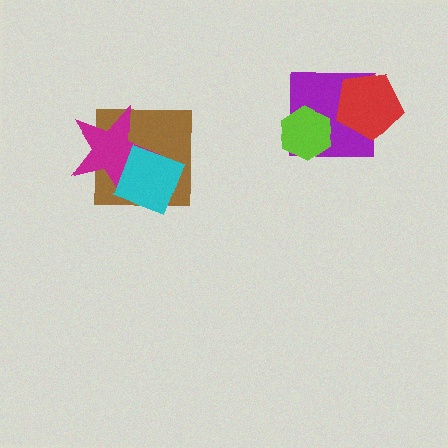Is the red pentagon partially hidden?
No, no other shape covers it.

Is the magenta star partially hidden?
Yes, it is partially covered by another shape.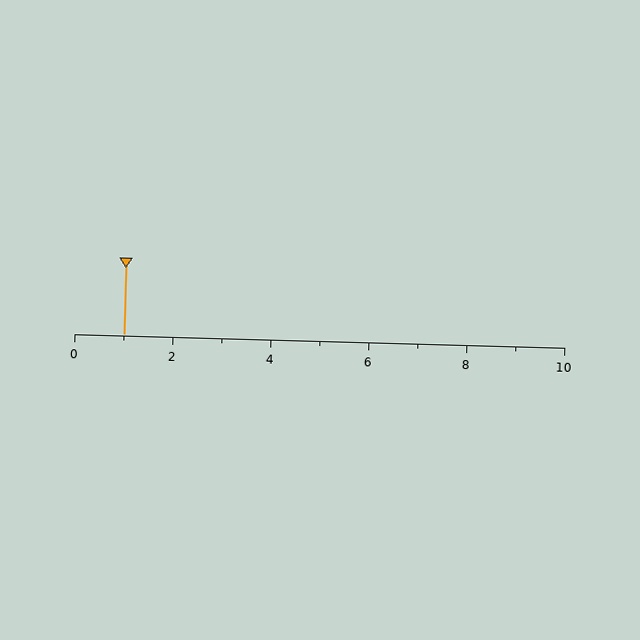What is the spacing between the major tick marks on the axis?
The major ticks are spaced 2 apart.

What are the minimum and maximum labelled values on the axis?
The axis runs from 0 to 10.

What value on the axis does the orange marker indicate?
The marker indicates approximately 1.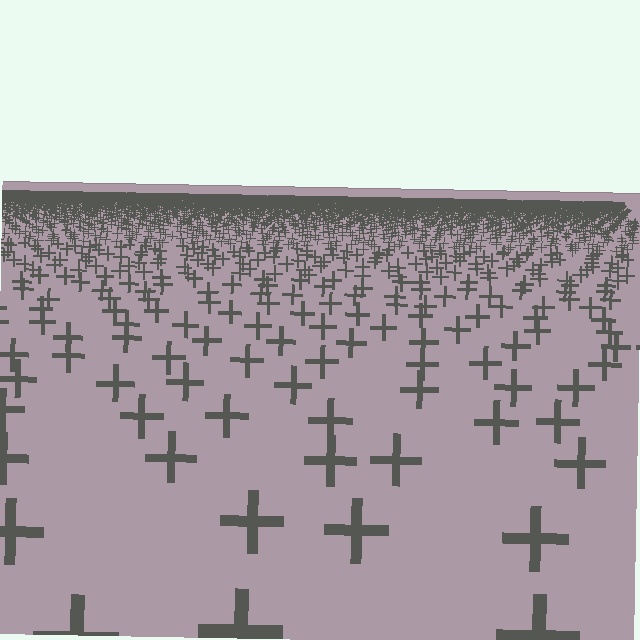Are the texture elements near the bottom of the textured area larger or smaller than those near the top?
Larger. Near the bottom, elements are closer to the viewer and appear at a bigger on-screen size.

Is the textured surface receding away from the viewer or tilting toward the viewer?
The surface is receding away from the viewer. Texture elements get smaller and denser toward the top.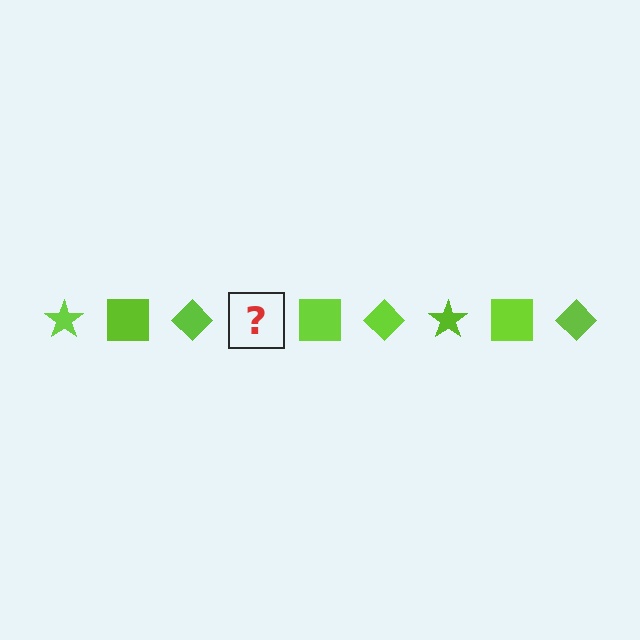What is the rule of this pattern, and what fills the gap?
The rule is that the pattern cycles through star, square, diamond shapes in lime. The gap should be filled with a lime star.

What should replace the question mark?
The question mark should be replaced with a lime star.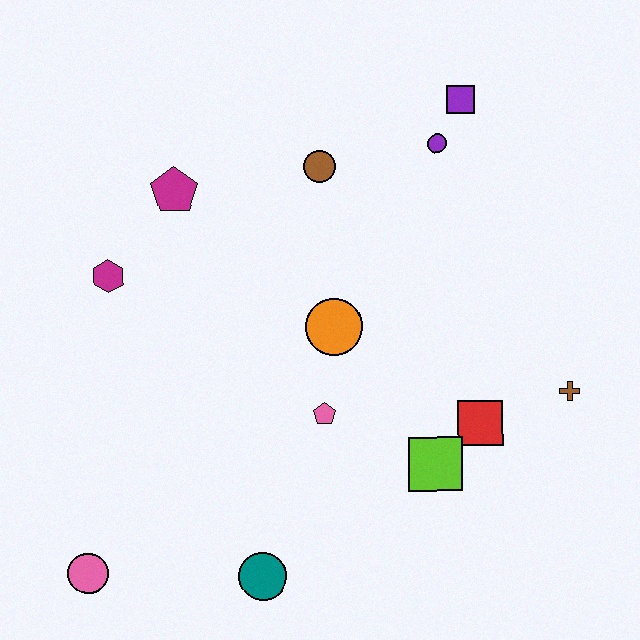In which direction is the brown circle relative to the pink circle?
The brown circle is above the pink circle.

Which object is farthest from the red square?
The pink circle is farthest from the red square.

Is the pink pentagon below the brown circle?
Yes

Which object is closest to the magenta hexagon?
The magenta pentagon is closest to the magenta hexagon.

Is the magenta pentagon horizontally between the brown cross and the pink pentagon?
No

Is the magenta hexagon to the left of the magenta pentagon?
Yes